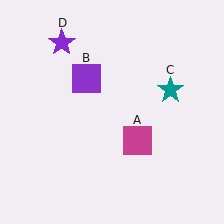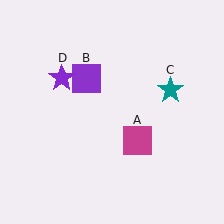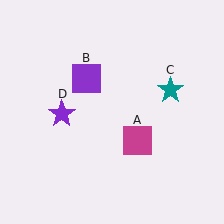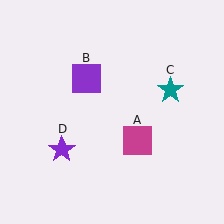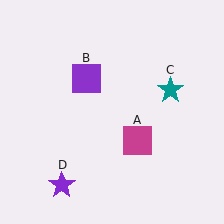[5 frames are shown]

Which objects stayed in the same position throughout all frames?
Magenta square (object A) and purple square (object B) and teal star (object C) remained stationary.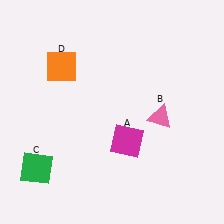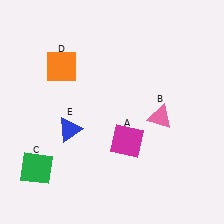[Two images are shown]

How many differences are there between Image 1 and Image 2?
There is 1 difference between the two images.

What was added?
A blue triangle (E) was added in Image 2.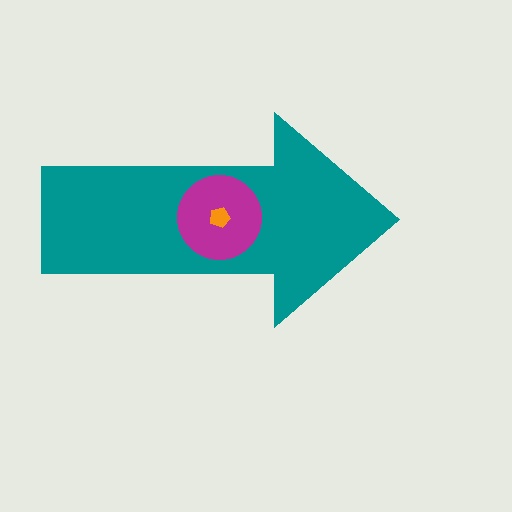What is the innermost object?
The orange pentagon.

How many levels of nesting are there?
3.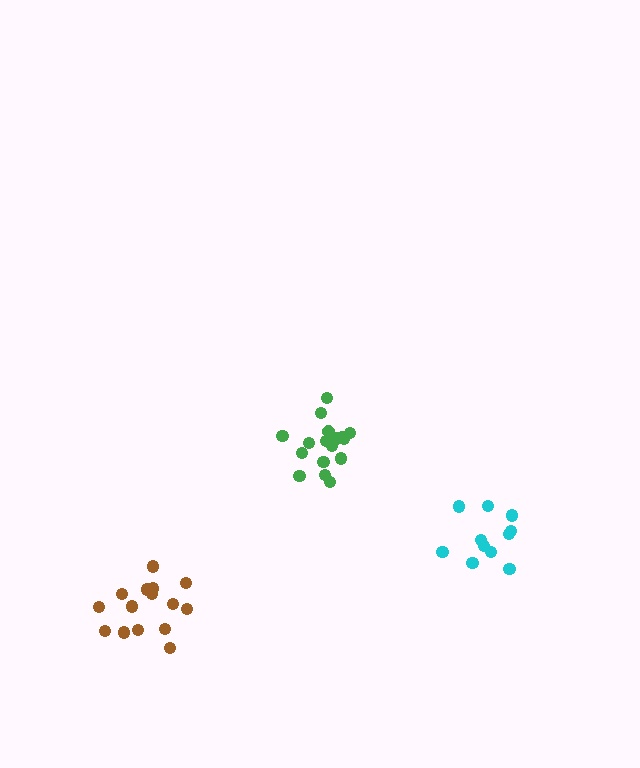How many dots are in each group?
Group 1: 17 dots, Group 2: 15 dots, Group 3: 11 dots (43 total).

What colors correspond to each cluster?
The clusters are colored: green, brown, cyan.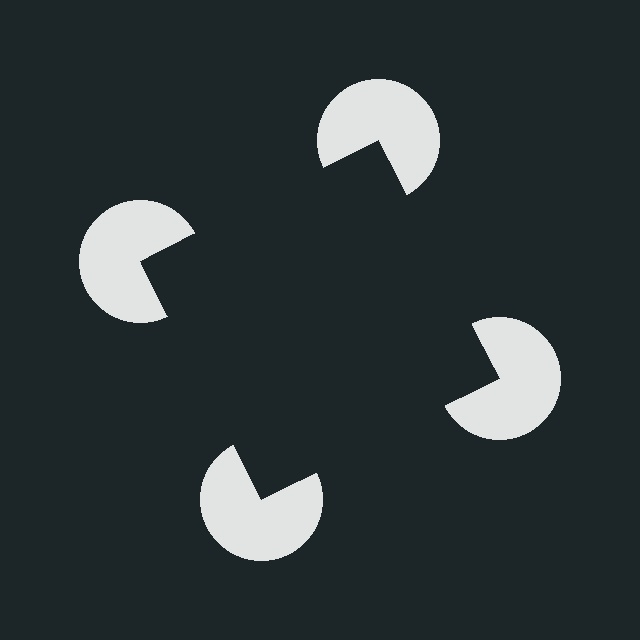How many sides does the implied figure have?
4 sides.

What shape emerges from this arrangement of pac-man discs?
An illusory square — its edges are inferred from the aligned wedge cuts in the pac-man discs, not physically drawn.